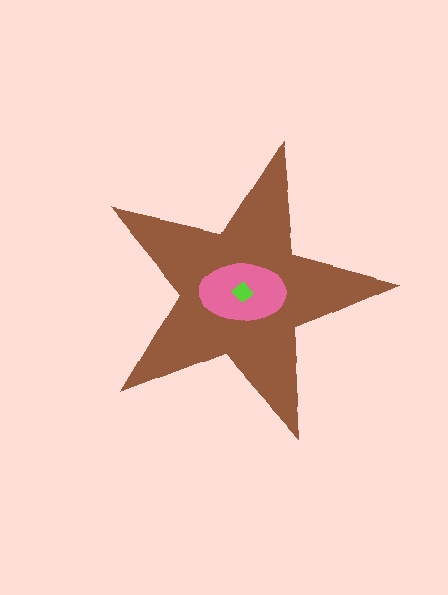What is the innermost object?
The lime diamond.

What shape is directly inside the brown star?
The pink ellipse.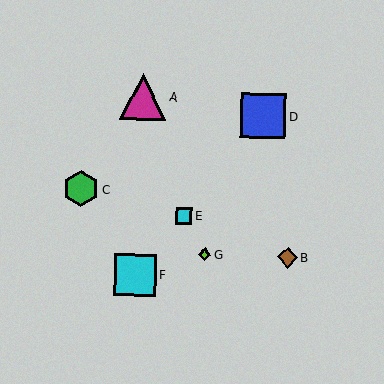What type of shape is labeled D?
Shape D is a blue square.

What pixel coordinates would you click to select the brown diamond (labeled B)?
Click at (288, 257) to select the brown diamond B.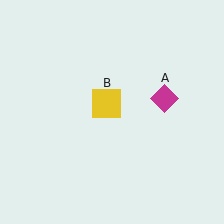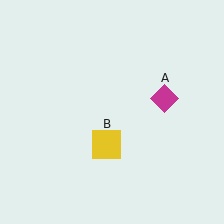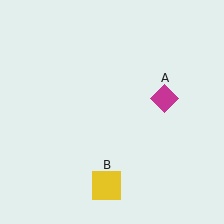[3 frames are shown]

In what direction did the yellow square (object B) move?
The yellow square (object B) moved down.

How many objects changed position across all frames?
1 object changed position: yellow square (object B).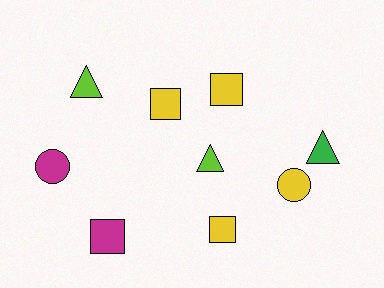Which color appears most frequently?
Yellow, with 4 objects.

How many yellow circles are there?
There is 1 yellow circle.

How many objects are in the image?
There are 9 objects.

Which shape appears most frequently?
Square, with 4 objects.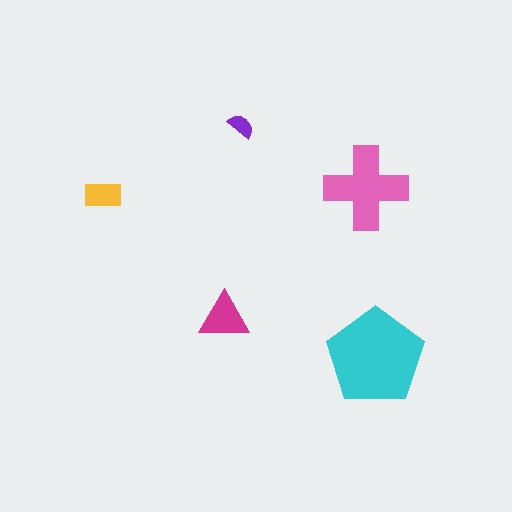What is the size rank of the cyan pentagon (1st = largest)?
1st.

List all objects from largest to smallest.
The cyan pentagon, the pink cross, the magenta triangle, the yellow rectangle, the purple semicircle.